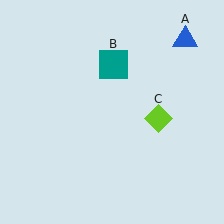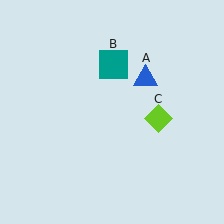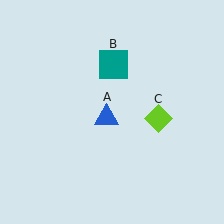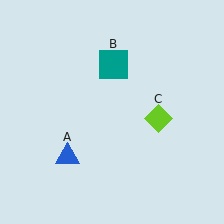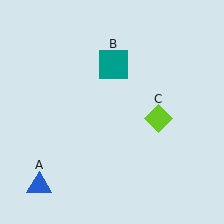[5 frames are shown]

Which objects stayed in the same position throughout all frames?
Teal square (object B) and lime diamond (object C) remained stationary.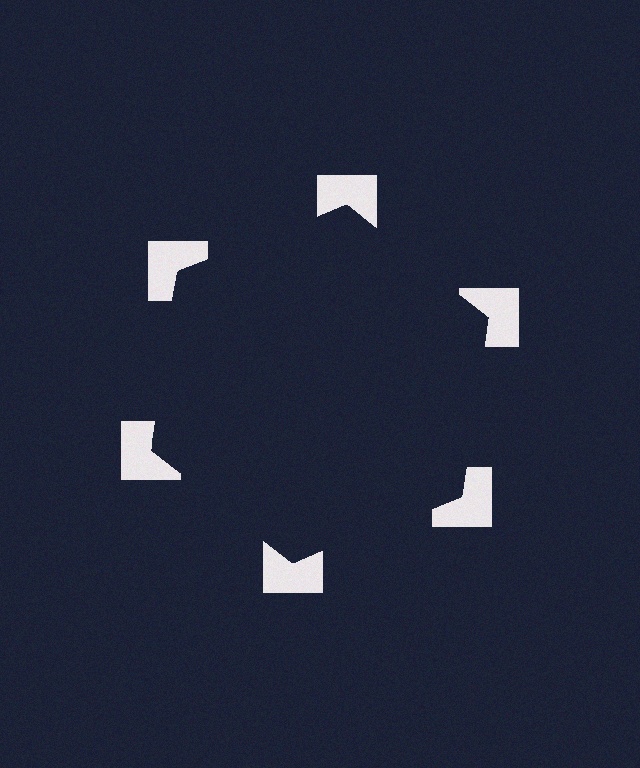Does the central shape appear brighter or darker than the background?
It typically appears slightly darker than the background, even though no actual brightness change is drawn.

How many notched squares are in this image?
There are 6 — one at each vertex of the illusory hexagon.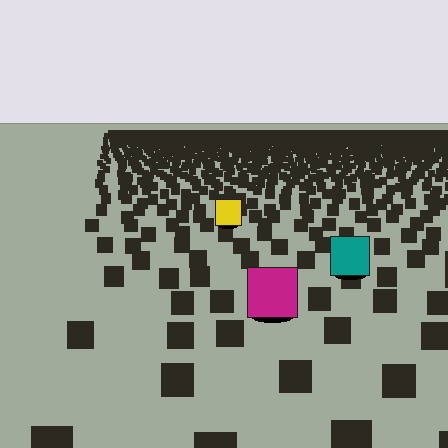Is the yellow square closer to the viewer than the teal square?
No. The teal square is closer — you can tell from the texture gradient: the ground texture is coarser near it.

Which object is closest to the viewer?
The magenta square is closest. The texture marks near it are larger and more spread out.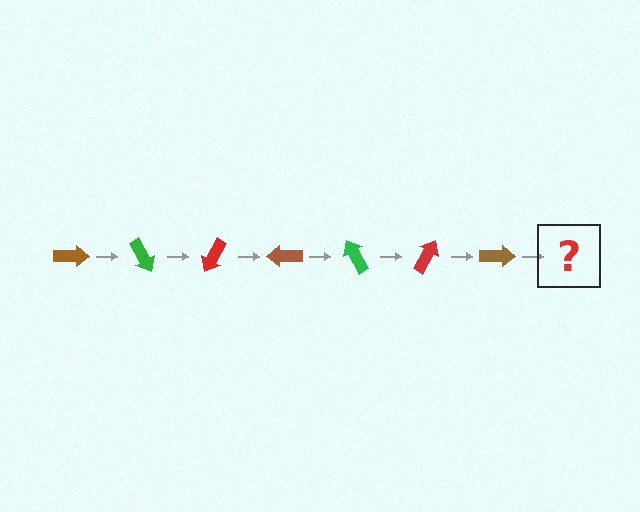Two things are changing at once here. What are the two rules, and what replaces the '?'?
The two rules are that it rotates 60 degrees each step and the color cycles through brown, green, and red. The '?' should be a green arrow, rotated 420 degrees from the start.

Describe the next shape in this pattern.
It should be a green arrow, rotated 420 degrees from the start.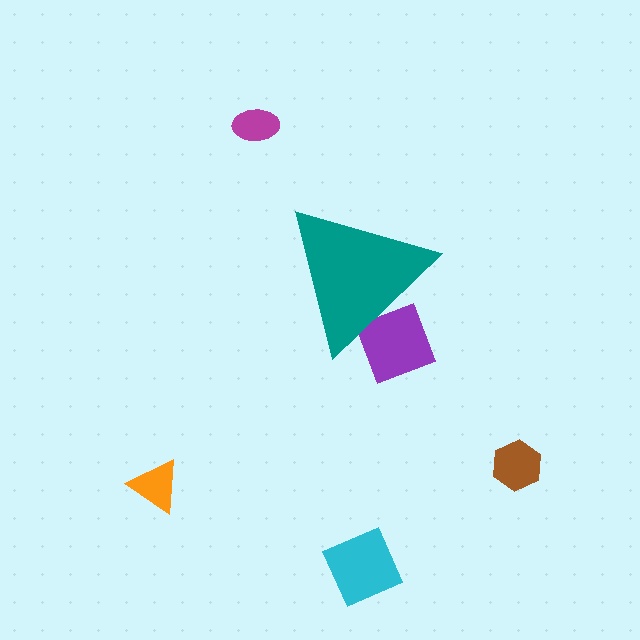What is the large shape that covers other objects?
A teal triangle.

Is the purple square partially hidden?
Yes, the purple square is partially hidden behind the teal triangle.